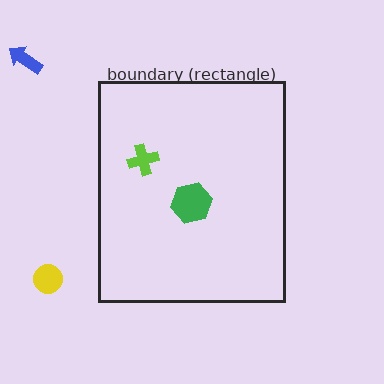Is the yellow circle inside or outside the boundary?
Outside.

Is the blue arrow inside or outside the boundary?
Outside.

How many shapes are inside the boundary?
2 inside, 2 outside.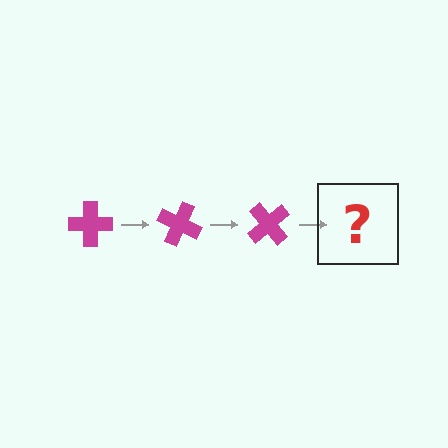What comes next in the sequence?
The next element should be a magenta cross rotated 75 degrees.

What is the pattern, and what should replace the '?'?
The pattern is that the cross rotates 25 degrees each step. The '?' should be a magenta cross rotated 75 degrees.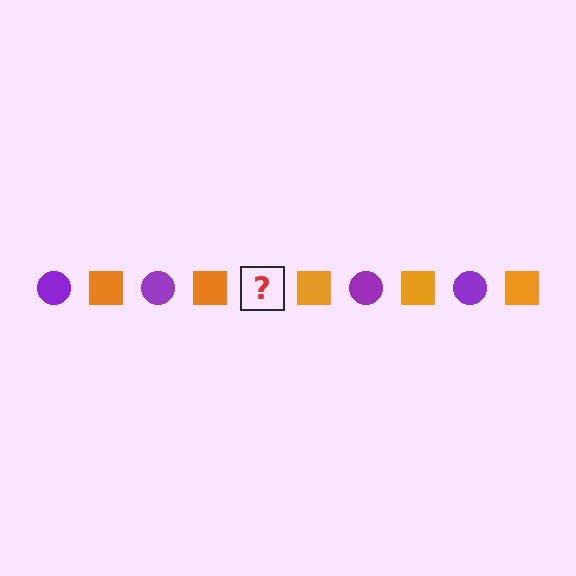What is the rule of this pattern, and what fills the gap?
The rule is that the pattern alternates between purple circle and orange square. The gap should be filled with a purple circle.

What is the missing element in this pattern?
The missing element is a purple circle.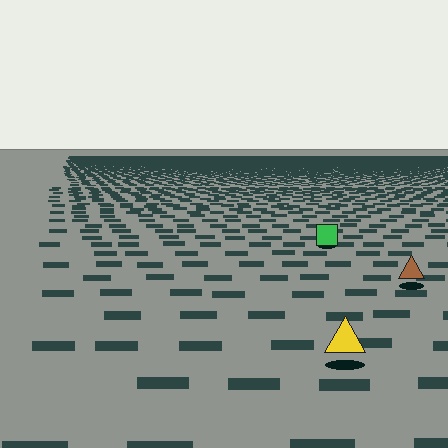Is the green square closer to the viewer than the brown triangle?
No. The brown triangle is closer — you can tell from the texture gradient: the ground texture is coarser near it.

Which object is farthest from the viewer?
The green square is farthest from the viewer. It appears smaller and the ground texture around it is denser.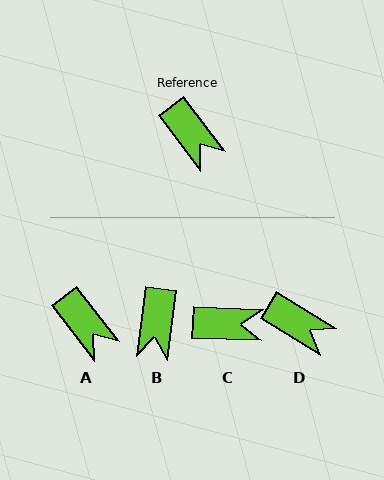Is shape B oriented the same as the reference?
No, it is off by about 44 degrees.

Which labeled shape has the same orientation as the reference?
A.